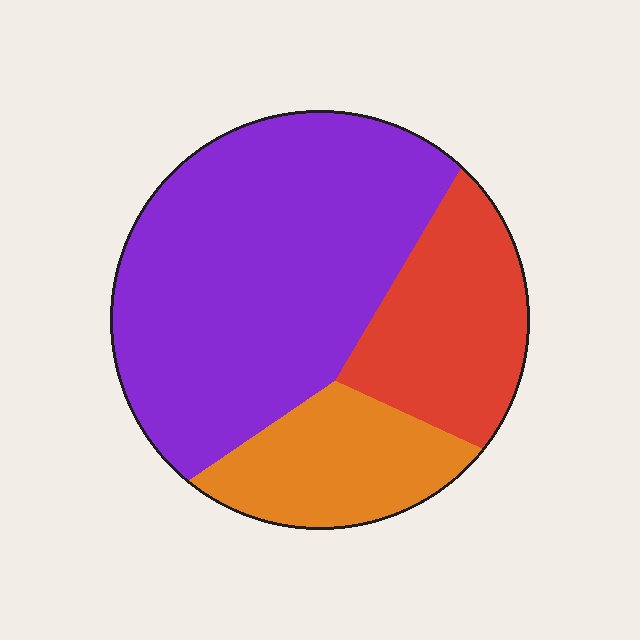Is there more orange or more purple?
Purple.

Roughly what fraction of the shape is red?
Red takes up about one quarter (1/4) of the shape.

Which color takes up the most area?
Purple, at roughly 60%.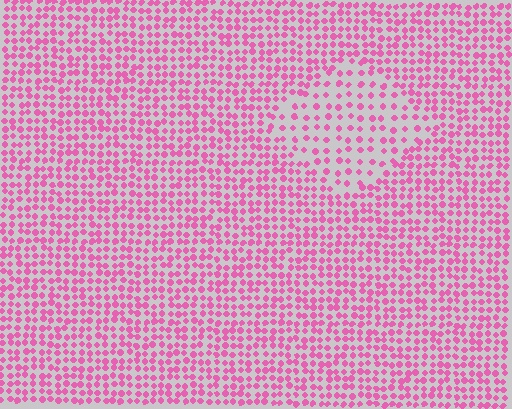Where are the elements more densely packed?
The elements are more densely packed outside the diamond boundary.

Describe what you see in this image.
The image contains small pink elements arranged at two different densities. A diamond-shaped region is visible where the elements are less densely packed than the surrounding area.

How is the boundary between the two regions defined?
The boundary is defined by a change in element density (approximately 1.9x ratio). All elements are the same color, size, and shape.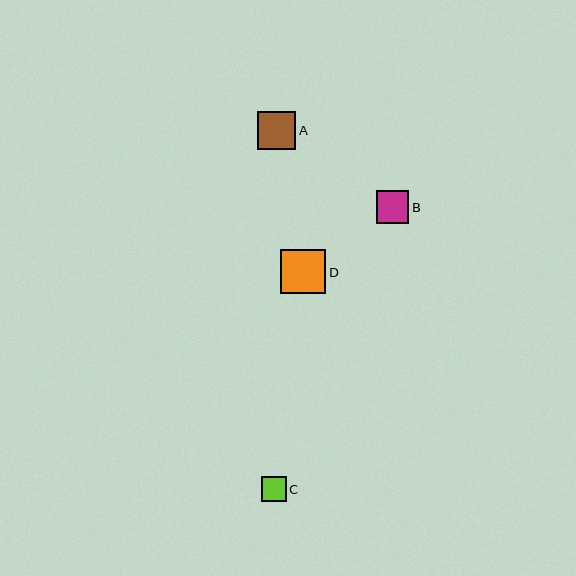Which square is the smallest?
Square C is the smallest with a size of approximately 25 pixels.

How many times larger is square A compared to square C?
Square A is approximately 1.5 times the size of square C.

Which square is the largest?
Square D is the largest with a size of approximately 45 pixels.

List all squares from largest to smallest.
From largest to smallest: D, A, B, C.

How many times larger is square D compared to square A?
Square D is approximately 1.2 times the size of square A.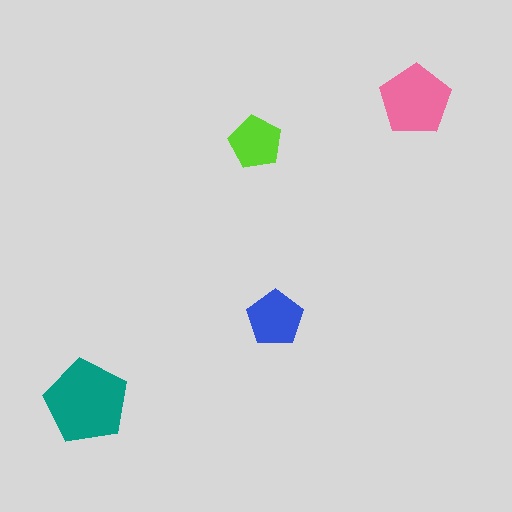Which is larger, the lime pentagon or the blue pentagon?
The blue one.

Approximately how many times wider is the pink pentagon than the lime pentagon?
About 1.5 times wider.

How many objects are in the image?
There are 4 objects in the image.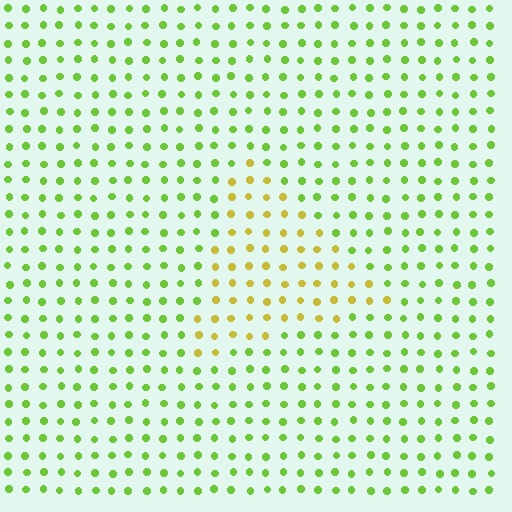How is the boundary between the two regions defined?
The boundary is defined purely by a slight shift in hue (about 42 degrees). Spacing, size, and orientation are identical on both sides.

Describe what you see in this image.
The image is filled with small lime elements in a uniform arrangement. A triangle-shaped region is visible where the elements are tinted to a slightly different hue, forming a subtle color boundary.